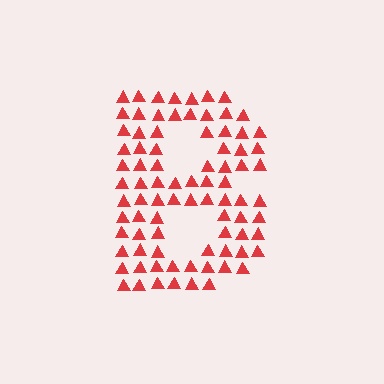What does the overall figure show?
The overall figure shows the letter B.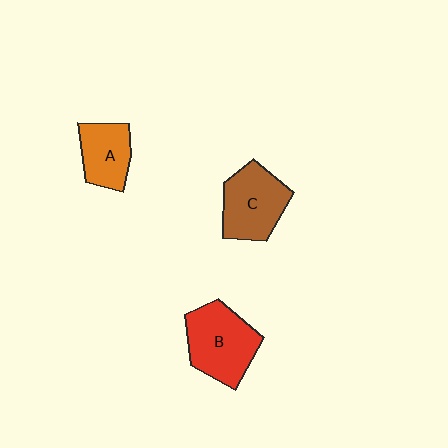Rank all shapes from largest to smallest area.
From largest to smallest: B (red), C (brown), A (orange).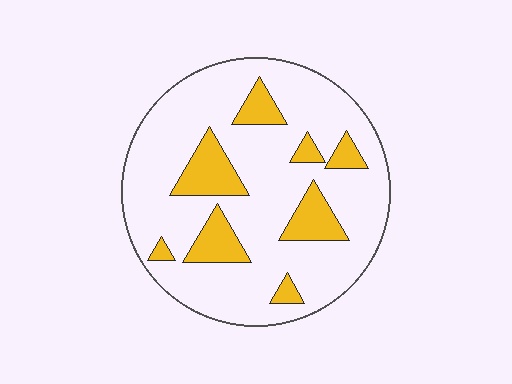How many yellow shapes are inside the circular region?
8.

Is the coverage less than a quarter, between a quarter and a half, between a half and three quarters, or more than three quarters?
Less than a quarter.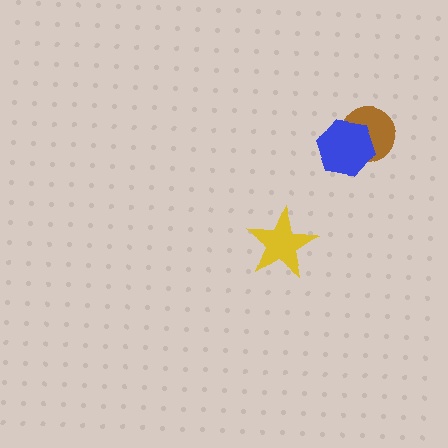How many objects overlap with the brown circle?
1 object overlaps with the brown circle.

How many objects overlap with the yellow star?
0 objects overlap with the yellow star.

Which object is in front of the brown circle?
The blue hexagon is in front of the brown circle.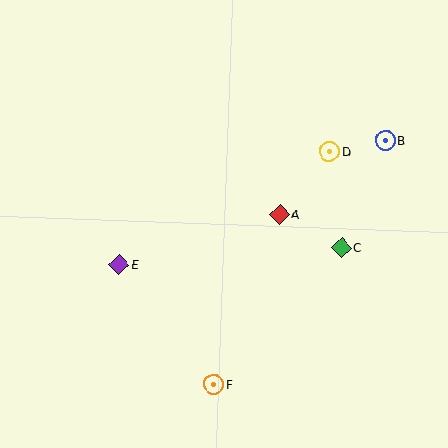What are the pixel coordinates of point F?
Point F is at (214, 385).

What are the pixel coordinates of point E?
Point E is at (119, 264).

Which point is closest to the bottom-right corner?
Point C is closest to the bottom-right corner.